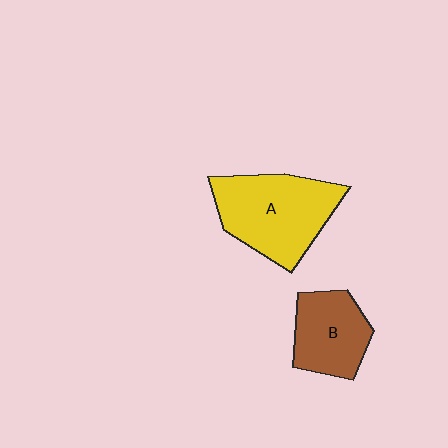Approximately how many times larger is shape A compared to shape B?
Approximately 1.5 times.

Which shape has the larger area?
Shape A (yellow).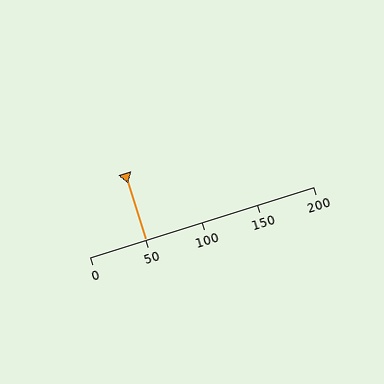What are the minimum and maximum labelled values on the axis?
The axis runs from 0 to 200.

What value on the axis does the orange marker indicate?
The marker indicates approximately 50.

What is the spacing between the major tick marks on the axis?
The major ticks are spaced 50 apart.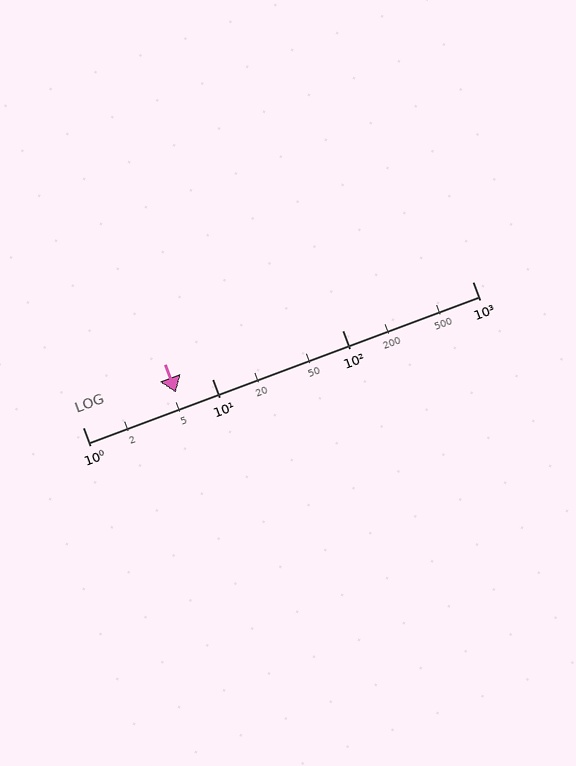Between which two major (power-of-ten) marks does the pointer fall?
The pointer is between 1 and 10.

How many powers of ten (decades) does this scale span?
The scale spans 3 decades, from 1 to 1000.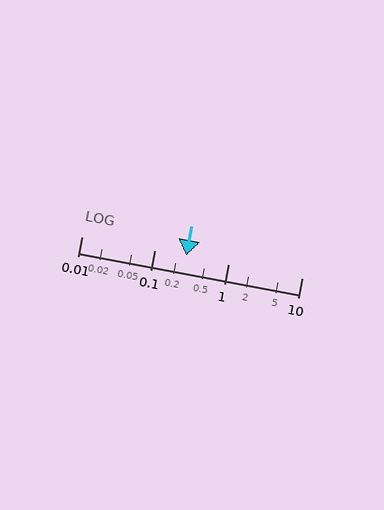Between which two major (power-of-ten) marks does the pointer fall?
The pointer is between 0.1 and 1.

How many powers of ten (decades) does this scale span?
The scale spans 3 decades, from 0.01 to 10.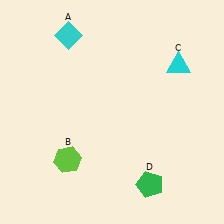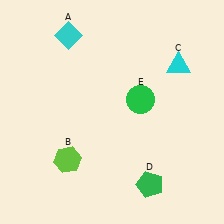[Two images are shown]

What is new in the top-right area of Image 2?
A green circle (E) was added in the top-right area of Image 2.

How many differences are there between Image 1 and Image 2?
There is 1 difference between the two images.